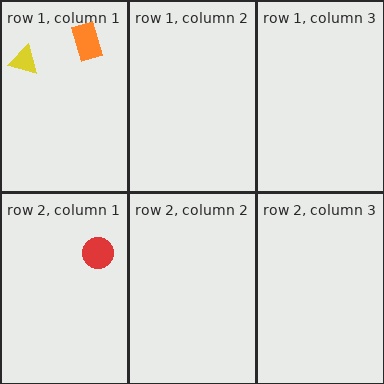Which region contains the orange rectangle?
The row 1, column 1 region.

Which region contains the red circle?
The row 2, column 1 region.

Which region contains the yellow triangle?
The row 1, column 1 region.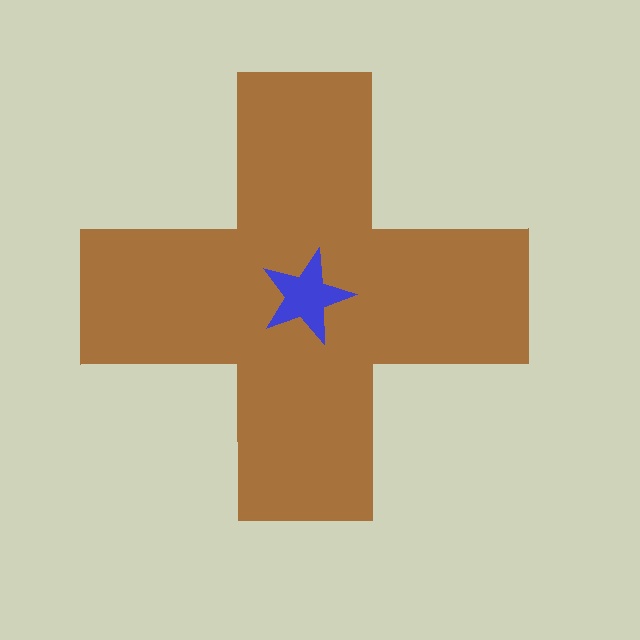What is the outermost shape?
The brown cross.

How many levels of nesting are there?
2.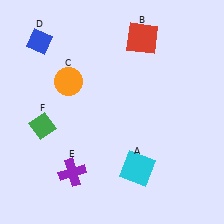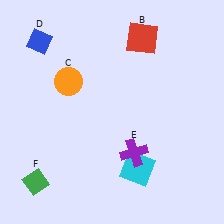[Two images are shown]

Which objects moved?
The objects that moved are: the purple cross (E), the green diamond (F).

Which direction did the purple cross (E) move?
The purple cross (E) moved right.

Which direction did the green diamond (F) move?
The green diamond (F) moved down.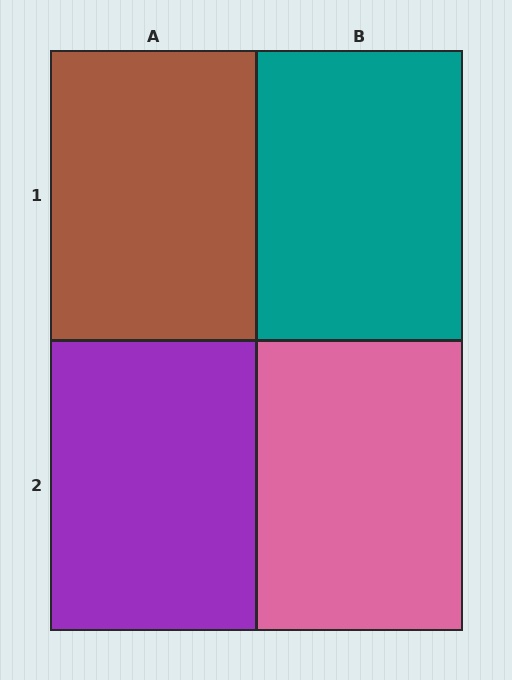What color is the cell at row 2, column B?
Pink.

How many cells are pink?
1 cell is pink.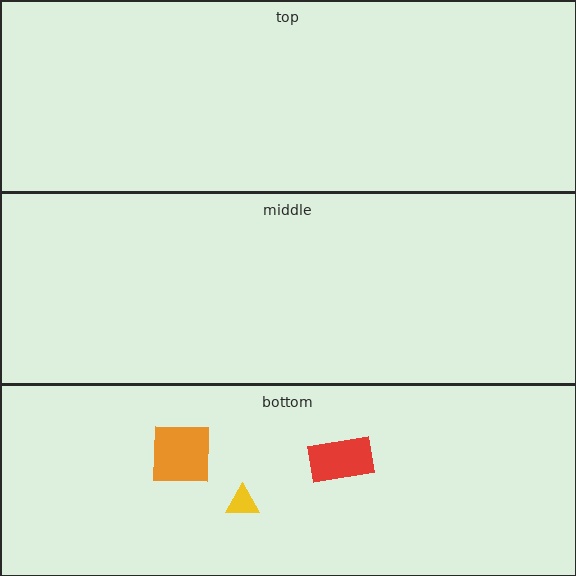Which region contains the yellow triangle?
The bottom region.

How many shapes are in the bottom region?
3.